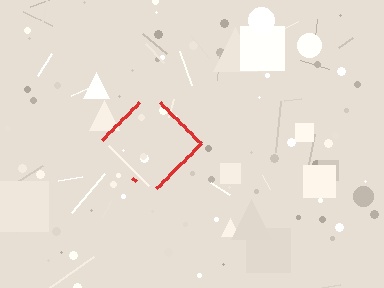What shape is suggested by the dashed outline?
The dashed outline suggests a diamond.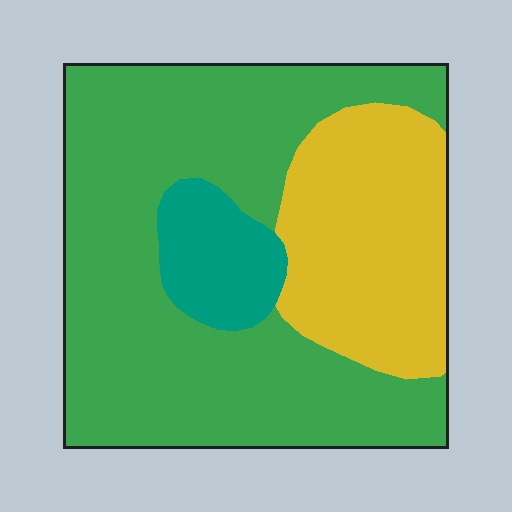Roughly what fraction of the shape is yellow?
Yellow takes up about one quarter (1/4) of the shape.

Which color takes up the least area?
Teal, at roughly 10%.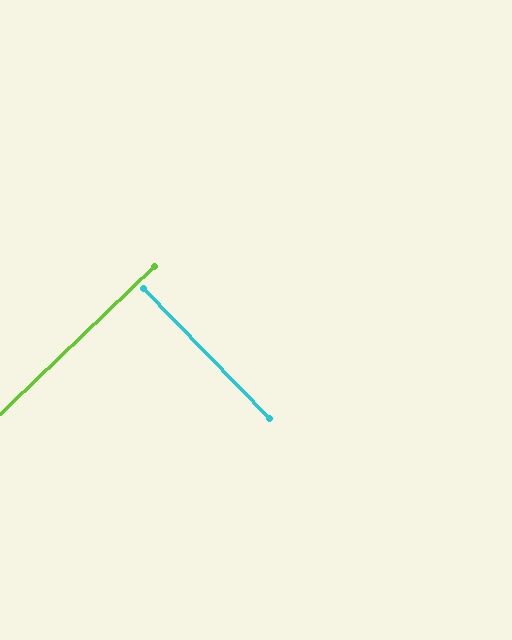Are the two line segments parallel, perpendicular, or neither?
Perpendicular — they meet at approximately 90°.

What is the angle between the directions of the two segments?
Approximately 90 degrees.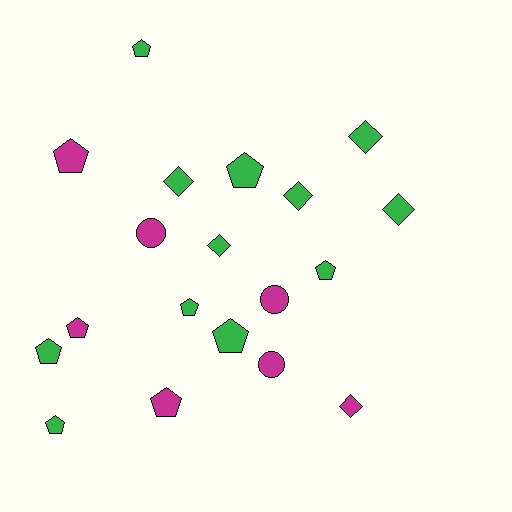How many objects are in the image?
There are 19 objects.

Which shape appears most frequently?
Pentagon, with 10 objects.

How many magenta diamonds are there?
There is 1 magenta diamond.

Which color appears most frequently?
Green, with 12 objects.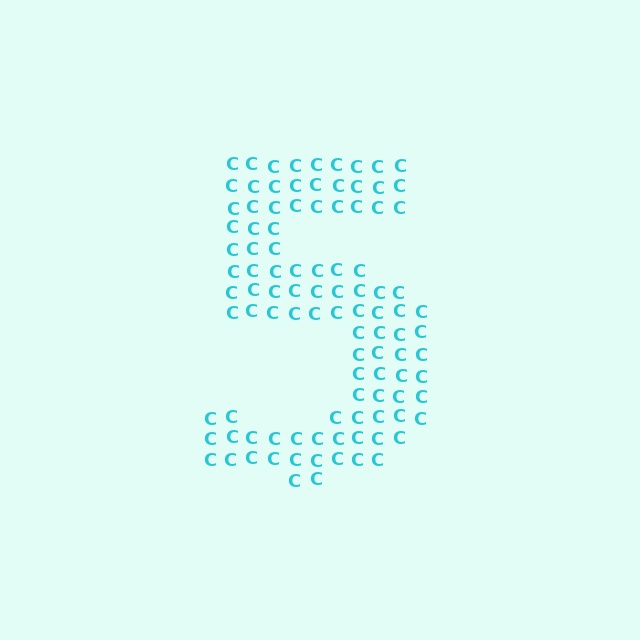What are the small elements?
The small elements are letter C's.